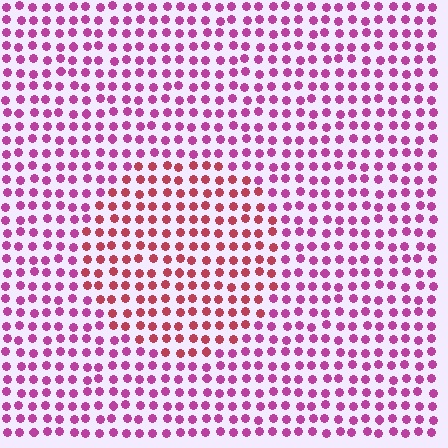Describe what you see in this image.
The image is filled with small magenta elements in a uniform arrangement. A circle-shaped region is visible where the elements are tinted to a slightly different hue, forming a subtle color boundary.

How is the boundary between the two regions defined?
The boundary is defined purely by a slight shift in hue (about 36 degrees). Spacing, size, and orientation are identical on both sides.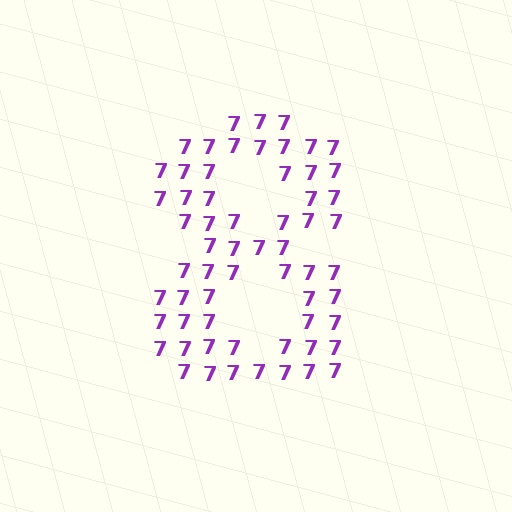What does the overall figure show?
The overall figure shows the digit 8.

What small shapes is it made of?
It is made of small digit 7's.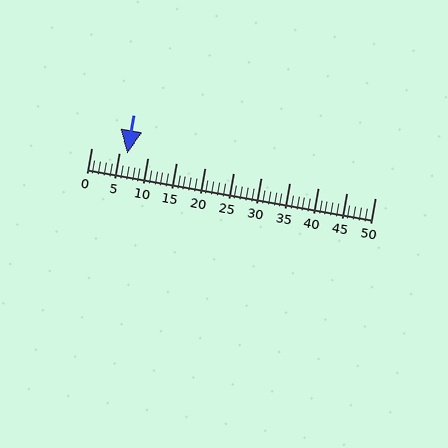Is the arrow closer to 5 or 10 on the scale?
The arrow is closer to 5.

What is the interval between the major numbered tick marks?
The major tick marks are spaced 5 units apart.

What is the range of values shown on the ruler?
The ruler shows values from 0 to 50.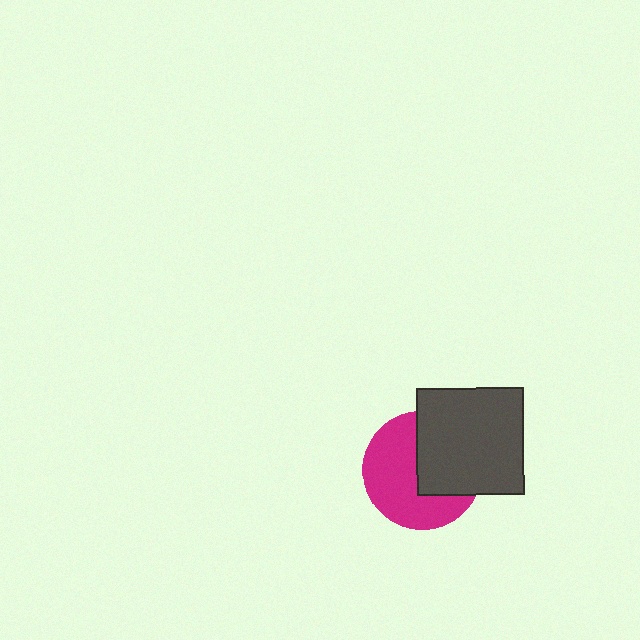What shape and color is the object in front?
The object in front is a dark gray square.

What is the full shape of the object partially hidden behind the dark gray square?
The partially hidden object is a magenta circle.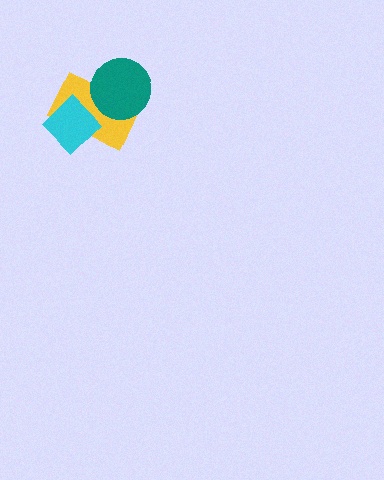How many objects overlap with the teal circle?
1 object overlaps with the teal circle.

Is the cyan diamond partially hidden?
No, no other shape covers it.